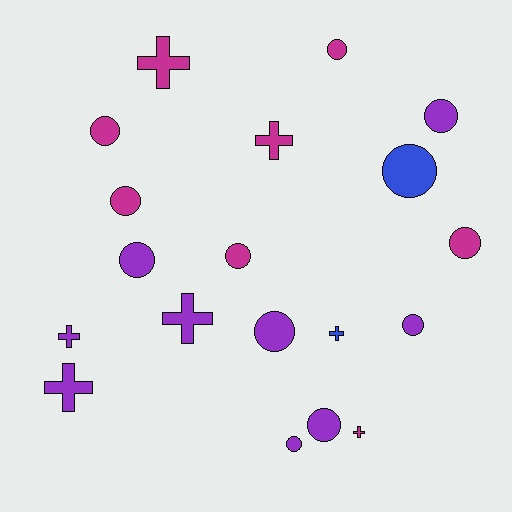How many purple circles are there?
There are 6 purple circles.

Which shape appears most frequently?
Circle, with 12 objects.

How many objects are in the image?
There are 19 objects.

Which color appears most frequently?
Purple, with 9 objects.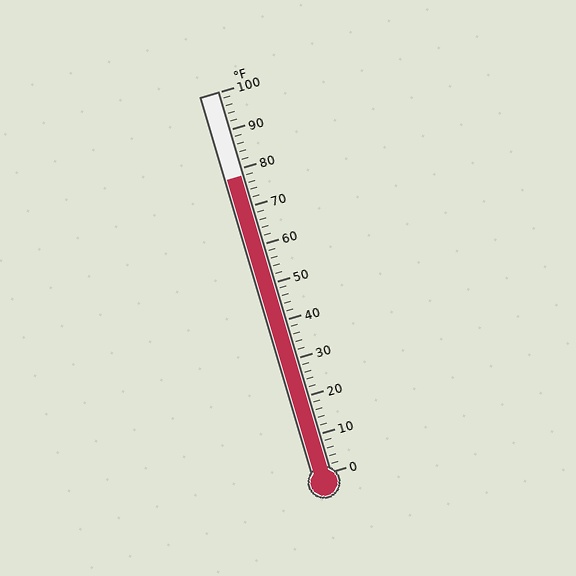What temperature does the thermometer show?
The thermometer shows approximately 78°F.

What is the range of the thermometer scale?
The thermometer scale ranges from 0°F to 100°F.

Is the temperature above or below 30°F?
The temperature is above 30°F.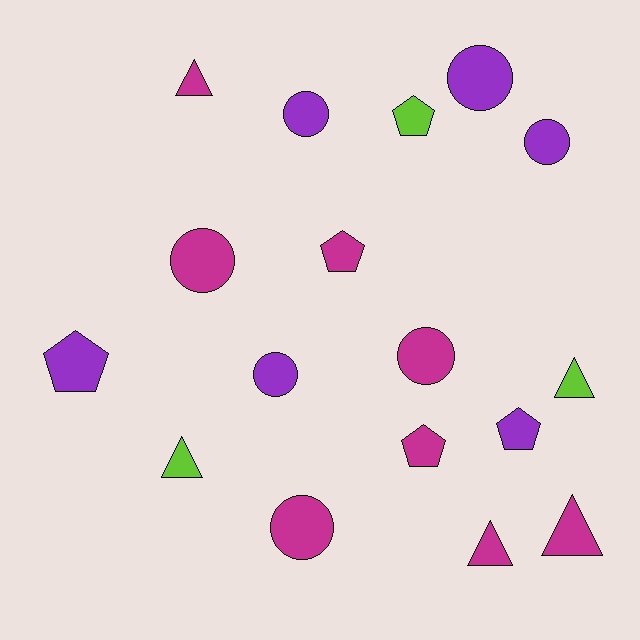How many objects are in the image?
There are 17 objects.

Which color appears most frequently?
Magenta, with 8 objects.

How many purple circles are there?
There are 4 purple circles.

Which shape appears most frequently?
Circle, with 7 objects.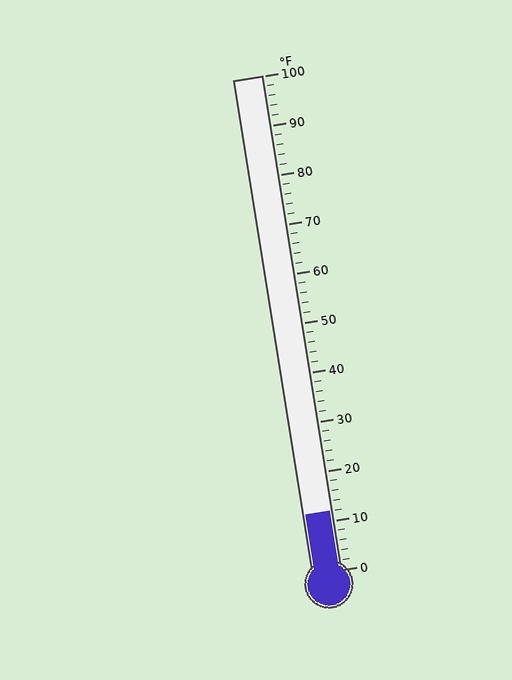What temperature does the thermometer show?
The thermometer shows approximately 12°F.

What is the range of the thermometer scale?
The thermometer scale ranges from 0°F to 100°F.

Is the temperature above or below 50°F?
The temperature is below 50°F.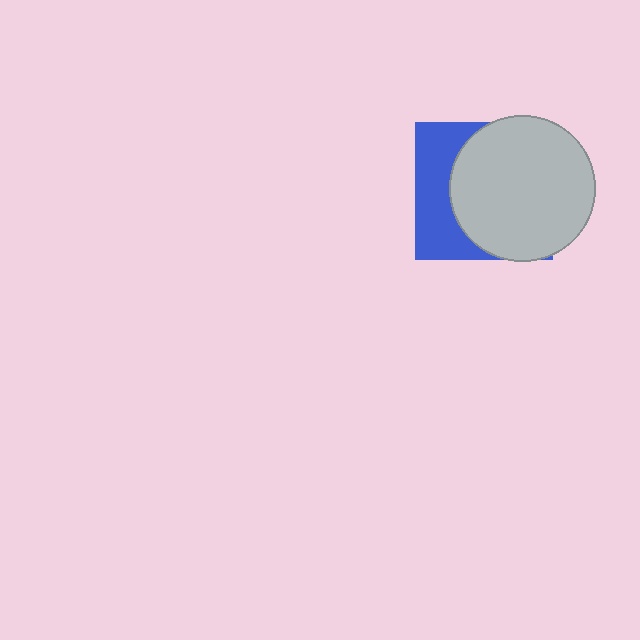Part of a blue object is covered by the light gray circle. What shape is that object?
It is a square.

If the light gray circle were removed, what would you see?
You would see the complete blue square.